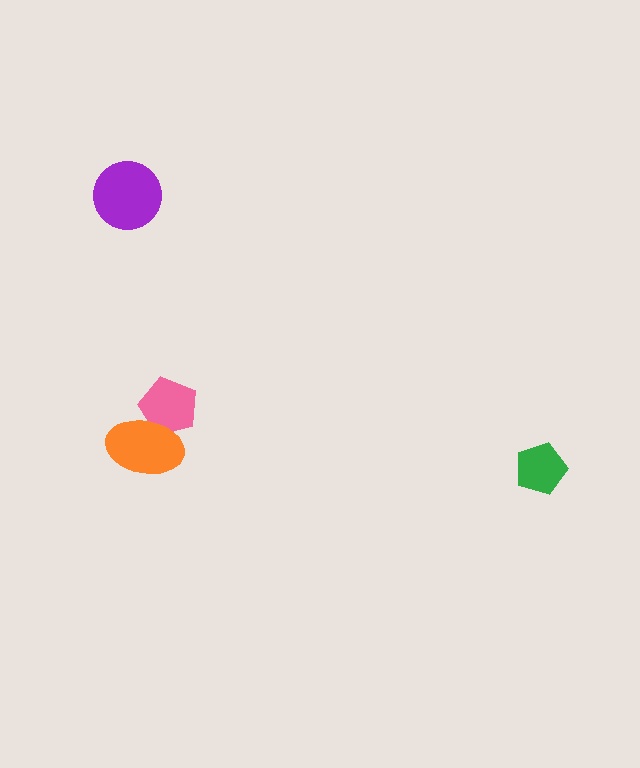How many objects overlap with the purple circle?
0 objects overlap with the purple circle.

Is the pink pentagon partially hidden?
Yes, it is partially covered by another shape.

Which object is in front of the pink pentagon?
The orange ellipse is in front of the pink pentagon.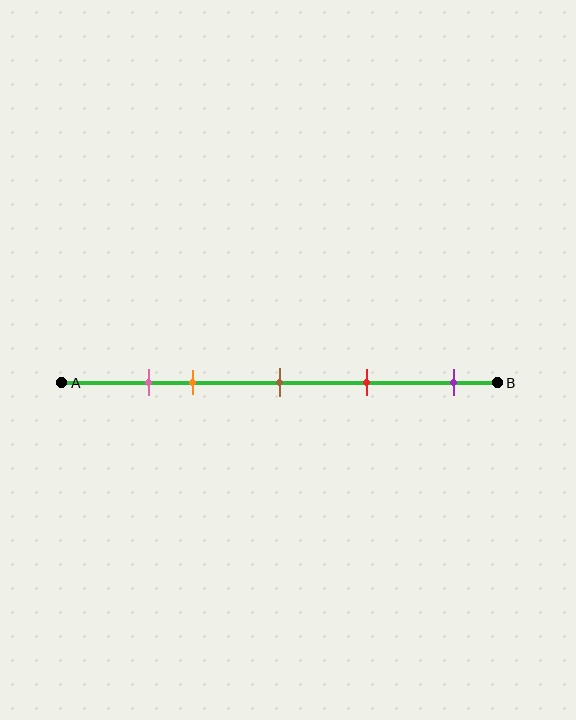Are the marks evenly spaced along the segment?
No, the marks are not evenly spaced.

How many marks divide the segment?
There are 5 marks dividing the segment.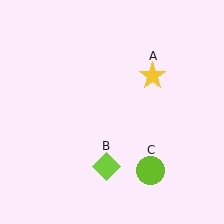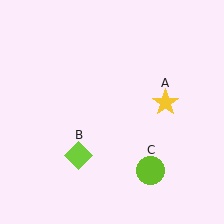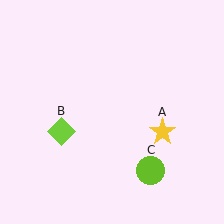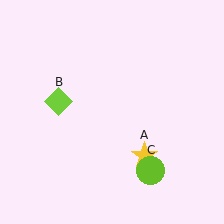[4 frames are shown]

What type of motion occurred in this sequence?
The yellow star (object A), lime diamond (object B) rotated clockwise around the center of the scene.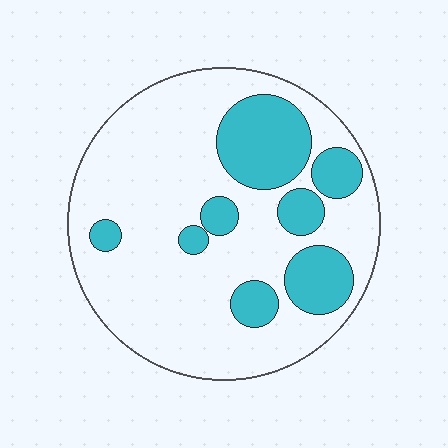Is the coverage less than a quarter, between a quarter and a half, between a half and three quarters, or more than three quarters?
Between a quarter and a half.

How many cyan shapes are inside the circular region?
8.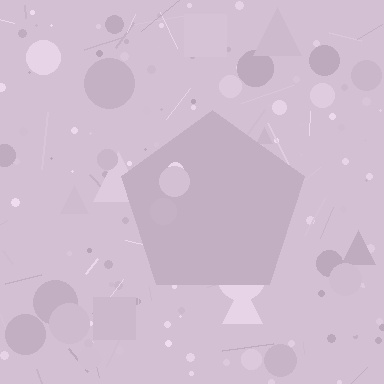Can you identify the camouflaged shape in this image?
The camouflaged shape is a pentagon.